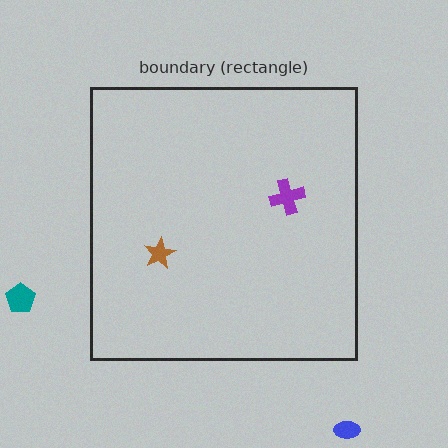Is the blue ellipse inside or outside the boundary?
Outside.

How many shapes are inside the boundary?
2 inside, 2 outside.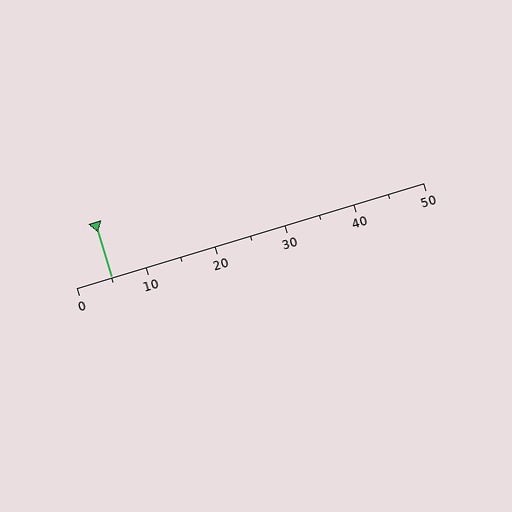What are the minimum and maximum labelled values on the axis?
The axis runs from 0 to 50.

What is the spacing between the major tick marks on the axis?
The major ticks are spaced 10 apart.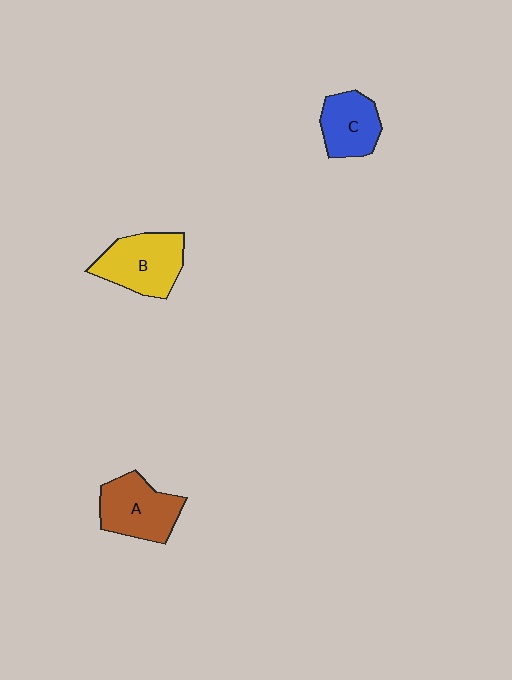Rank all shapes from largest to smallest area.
From largest to smallest: B (yellow), A (brown), C (blue).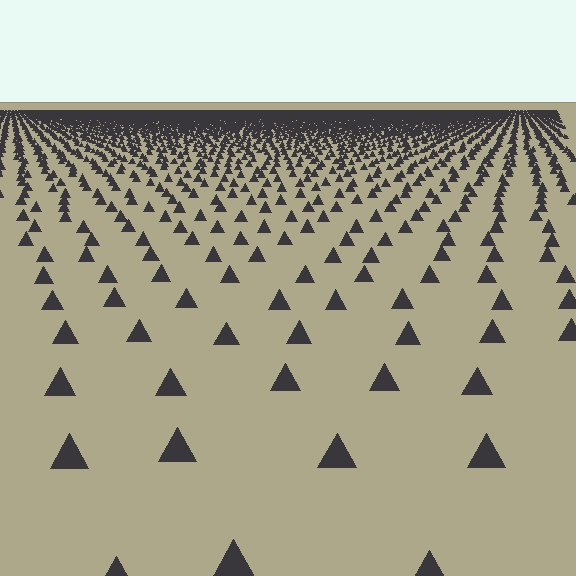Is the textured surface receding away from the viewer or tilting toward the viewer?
The surface is receding away from the viewer. Texture elements get smaller and denser toward the top.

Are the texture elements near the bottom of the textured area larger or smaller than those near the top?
Larger. Near the bottom, elements are closer to the viewer and appear at a bigger on-screen size.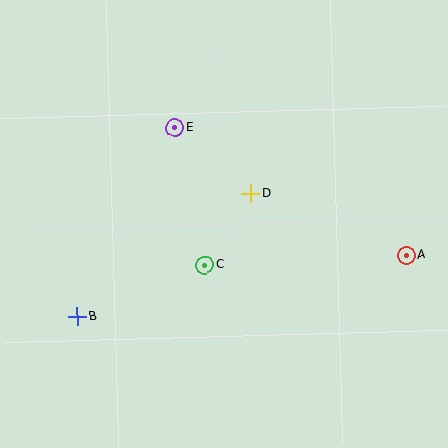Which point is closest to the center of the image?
Point D at (251, 193) is closest to the center.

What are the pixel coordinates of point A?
Point A is at (406, 255).